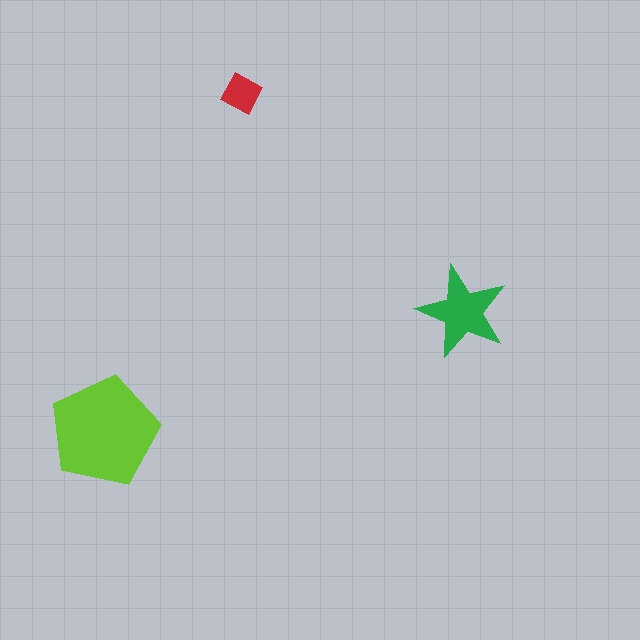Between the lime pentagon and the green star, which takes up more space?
The lime pentagon.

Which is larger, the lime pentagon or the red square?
The lime pentagon.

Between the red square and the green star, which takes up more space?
The green star.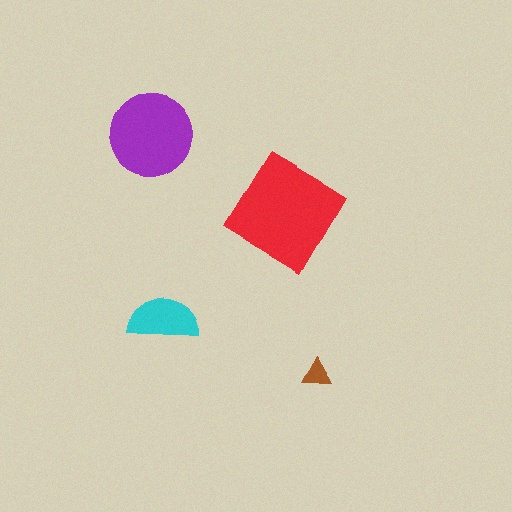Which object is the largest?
The red diamond.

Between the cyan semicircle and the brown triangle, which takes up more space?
The cyan semicircle.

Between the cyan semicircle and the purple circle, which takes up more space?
The purple circle.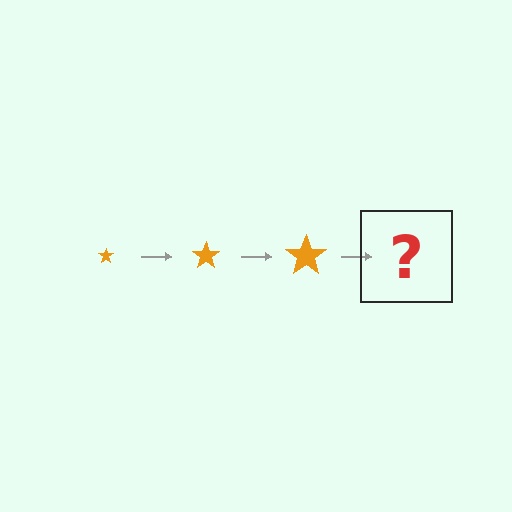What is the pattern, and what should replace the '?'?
The pattern is that the star gets progressively larger each step. The '?' should be an orange star, larger than the previous one.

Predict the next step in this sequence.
The next step is an orange star, larger than the previous one.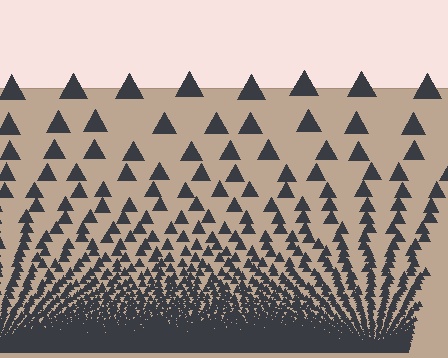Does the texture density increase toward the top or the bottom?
Density increases toward the bottom.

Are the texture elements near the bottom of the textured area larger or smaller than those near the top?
Smaller. The gradient is inverted — elements near the bottom are smaller and denser.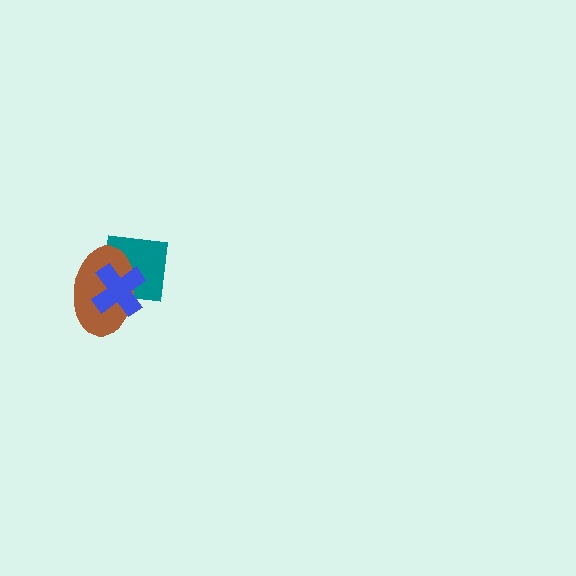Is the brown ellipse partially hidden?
Yes, it is partially covered by another shape.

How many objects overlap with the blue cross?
2 objects overlap with the blue cross.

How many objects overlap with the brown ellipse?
2 objects overlap with the brown ellipse.